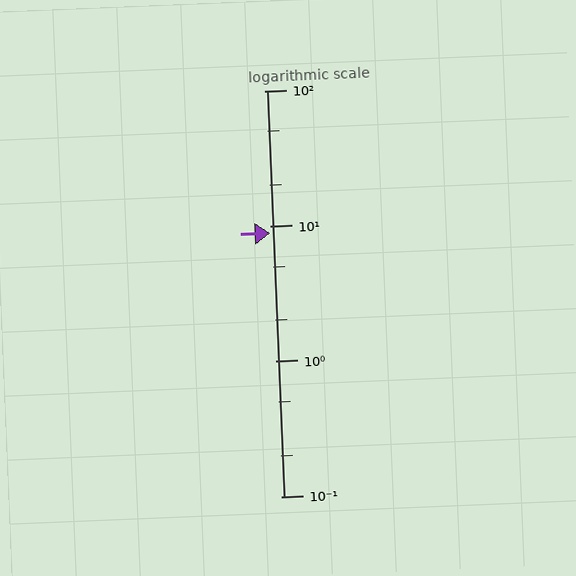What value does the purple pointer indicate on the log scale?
The pointer indicates approximately 8.9.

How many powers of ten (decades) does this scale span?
The scale spans 3 decades, from 0.1 to 100.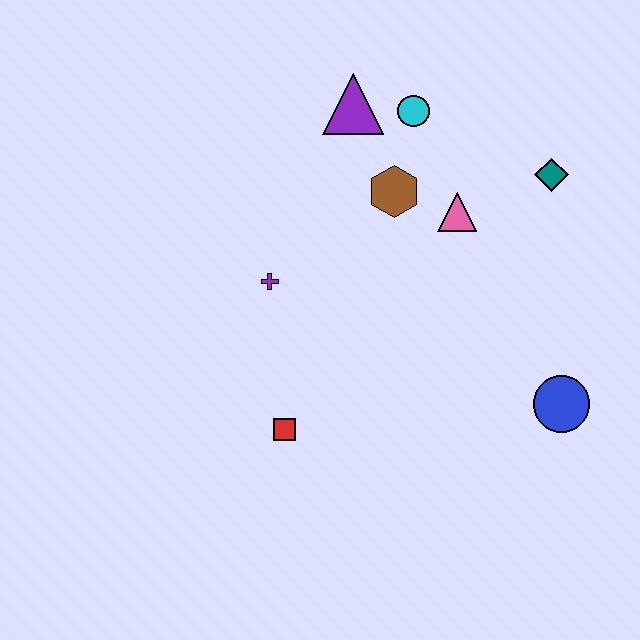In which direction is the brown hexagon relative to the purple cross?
The brown hexagon is to the right of the purple cross.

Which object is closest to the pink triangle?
The brown hexagon is closest to the pink triangle.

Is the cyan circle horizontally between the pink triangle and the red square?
Yes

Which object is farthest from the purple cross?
The blue circle is farthest from the purple cross.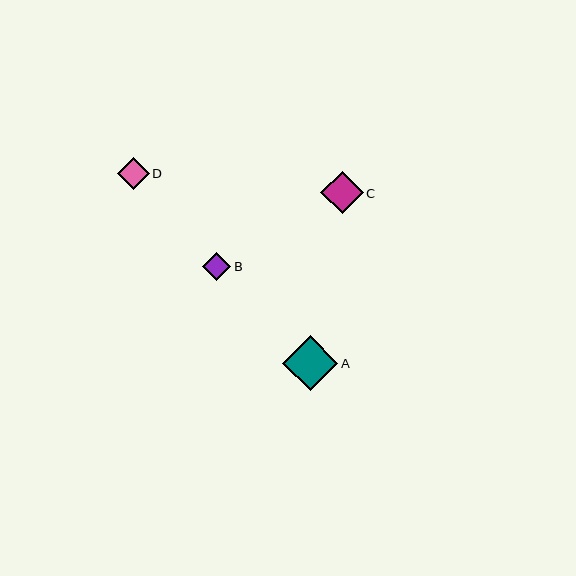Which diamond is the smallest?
Diamond B is the smallest with a size of approximately 28 pixels.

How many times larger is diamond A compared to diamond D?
Diamond A is approximately 1.7 times the size of diamond D.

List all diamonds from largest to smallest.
From largest to smallest: A, C, D, B.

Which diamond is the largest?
Diamond A is the largest with a size of approximately 55 pixels.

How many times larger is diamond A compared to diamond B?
Diamond A is approximately 2.0 times the size of diamond B.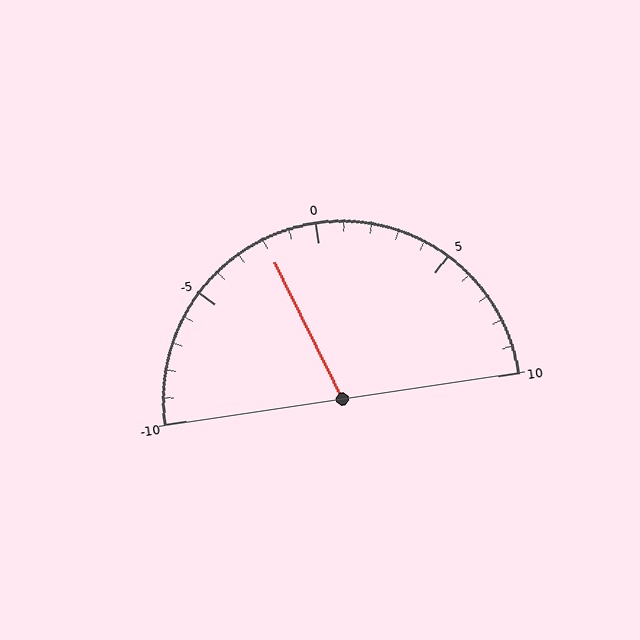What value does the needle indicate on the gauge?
The needle indicates approximately -2.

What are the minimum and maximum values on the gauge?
The gauge ranges from -10 to 10.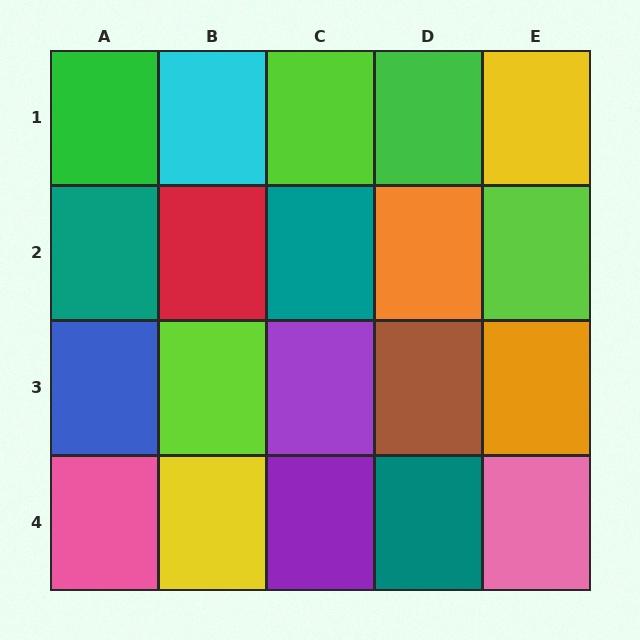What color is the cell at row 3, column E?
Orange.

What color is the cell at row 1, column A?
Green.